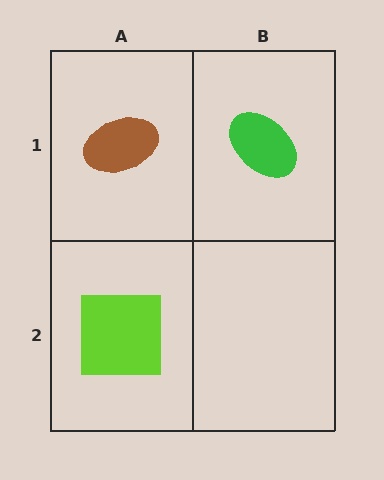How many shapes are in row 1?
2 shapes.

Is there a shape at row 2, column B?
No, that cell is empty.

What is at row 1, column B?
A green ellipse.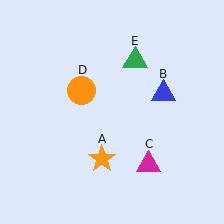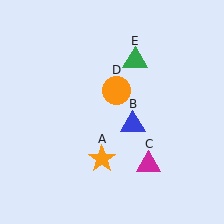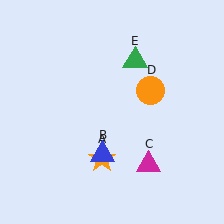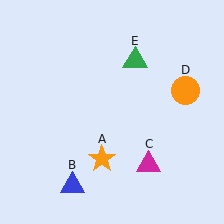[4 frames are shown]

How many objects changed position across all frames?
2 objects changed position: blue triangle (object B), orange circle (object D).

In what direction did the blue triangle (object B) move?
The blue triangle (object B) moved down and to the left.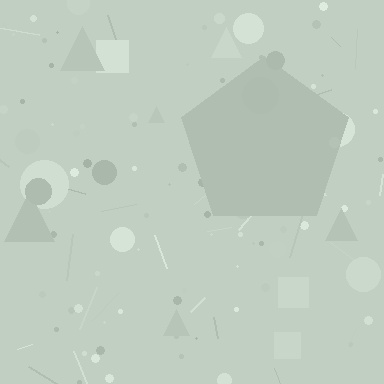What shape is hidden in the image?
A pentagon is hidden in the image.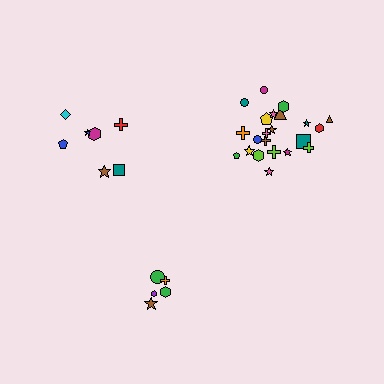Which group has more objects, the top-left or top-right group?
The top-right group.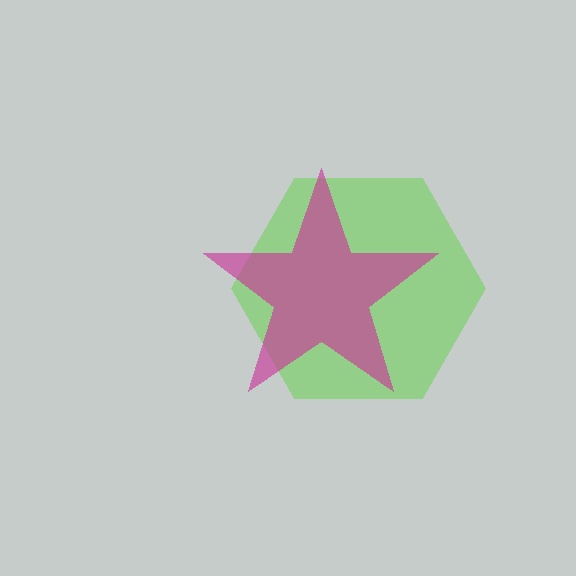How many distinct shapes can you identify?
There are 2 distinct shapes: a lime hexagon, a magenta star.